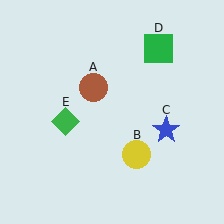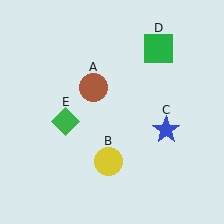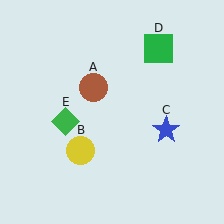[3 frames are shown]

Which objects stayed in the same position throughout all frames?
Brown circle (object A) and blue star (object C) and green square (object D) and green diamond (object E) remained stationary.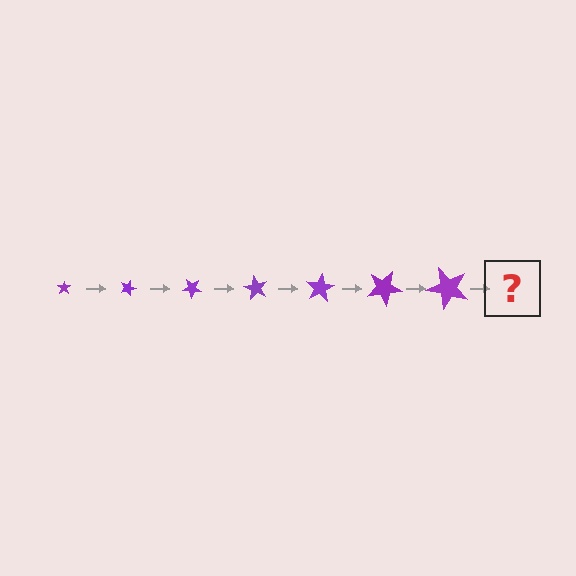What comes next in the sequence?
The next element should be a star, larger than the previous one and rotated 140 degrees from the start.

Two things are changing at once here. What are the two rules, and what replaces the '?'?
The two rules are that the star grows larger each step and it rotates 20 degrees each step. The '?' should be a star, larger than the previous one and rotated 140 degrees from the start.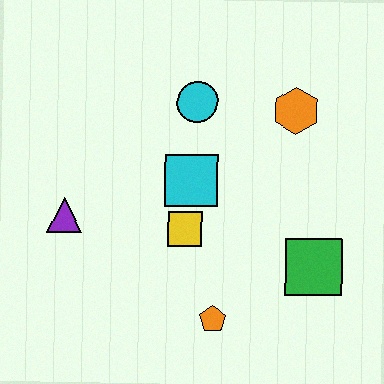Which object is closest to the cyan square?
The yellow square is closest to the cyan square.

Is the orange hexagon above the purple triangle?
Yes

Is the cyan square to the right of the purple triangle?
Yes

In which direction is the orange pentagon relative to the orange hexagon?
The orange pentagon is below the orange hexagon.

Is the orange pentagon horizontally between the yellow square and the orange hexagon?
Yes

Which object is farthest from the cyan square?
The green square is farthest from the cyan square.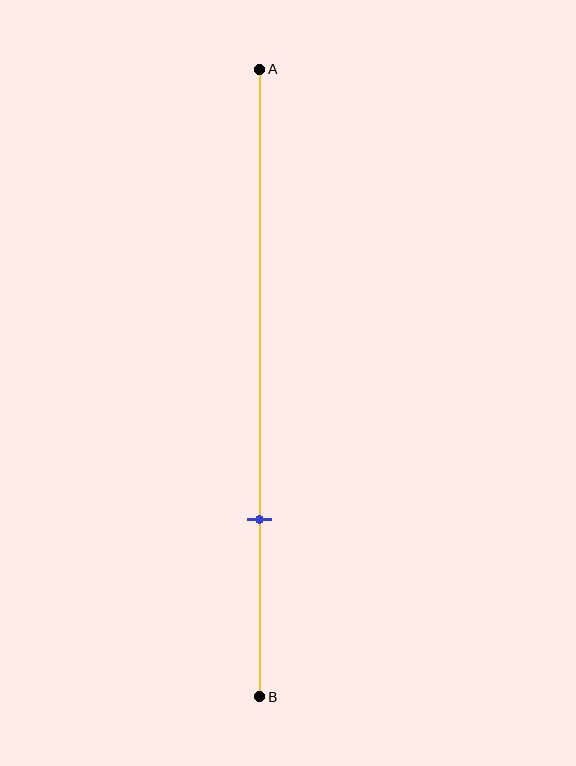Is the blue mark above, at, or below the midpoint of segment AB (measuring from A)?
The blue mark is below the midpoint of segment AB.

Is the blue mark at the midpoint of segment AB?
No, the mark is at about 70% from A, not at the 50% midpoint.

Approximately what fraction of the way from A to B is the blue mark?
The blue mark is approximately 70% of the way from A to B.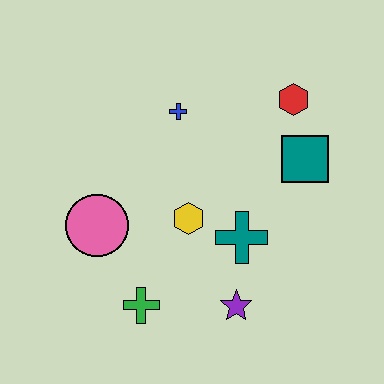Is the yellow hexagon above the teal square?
No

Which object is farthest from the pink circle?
The red hexagon is farthest from the pink circle.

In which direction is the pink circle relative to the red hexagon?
The pink circle is to the left of the red hexagon.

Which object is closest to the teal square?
The red hexagon is closest to the teal square.